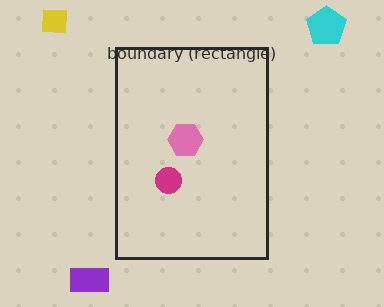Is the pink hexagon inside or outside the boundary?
Inside.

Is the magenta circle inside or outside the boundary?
Inside.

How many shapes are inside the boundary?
2 inside, 3 outside.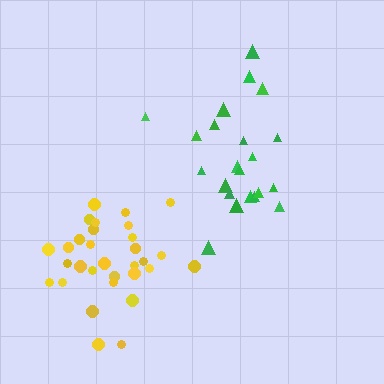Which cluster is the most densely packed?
Yellow.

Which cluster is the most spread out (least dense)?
Green.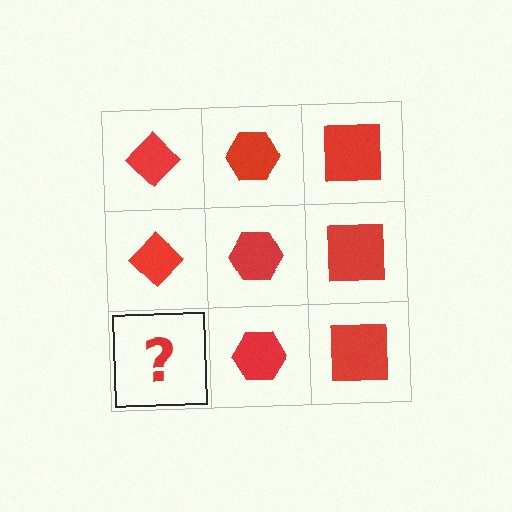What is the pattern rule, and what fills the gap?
The rule is that each column has a consistent shape. The gap should be filled with a red diamond.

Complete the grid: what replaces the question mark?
The question mark should be replaced with a red diamond.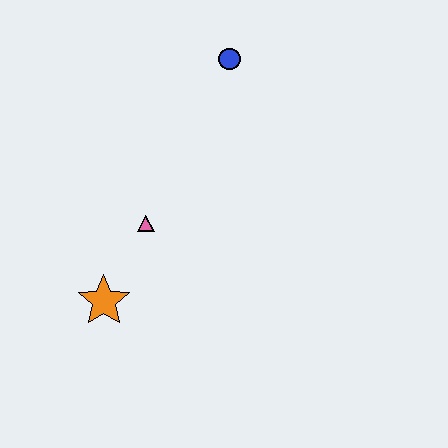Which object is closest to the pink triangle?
The orange star is closest to the pink triangle.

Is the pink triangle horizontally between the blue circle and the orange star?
Yes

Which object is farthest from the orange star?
The blue circle is farthest from the orange star.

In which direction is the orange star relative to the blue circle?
The orange star is below the blue circle.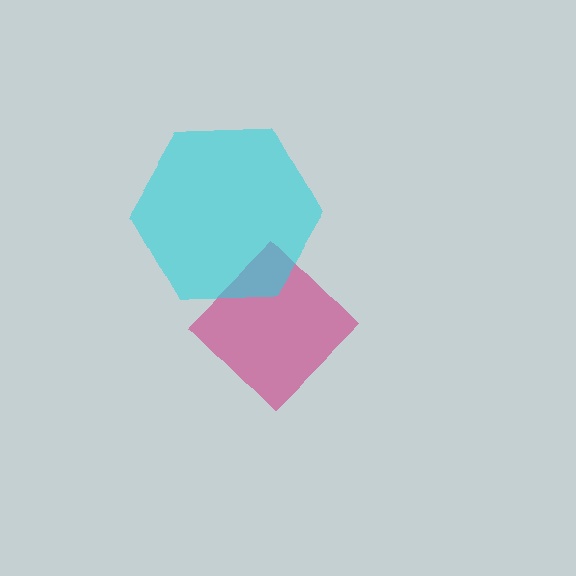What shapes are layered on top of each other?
The layered shapes are: a magenta diamond, a cyan hexagon.